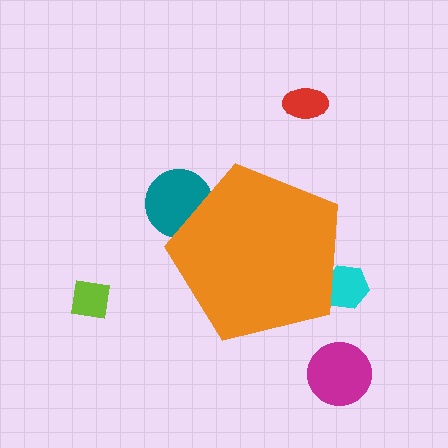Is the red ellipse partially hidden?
No, the red ellipse is fully visible.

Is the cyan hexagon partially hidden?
Yes, the cyan hexagon is partially hidden behind the orange pentagon.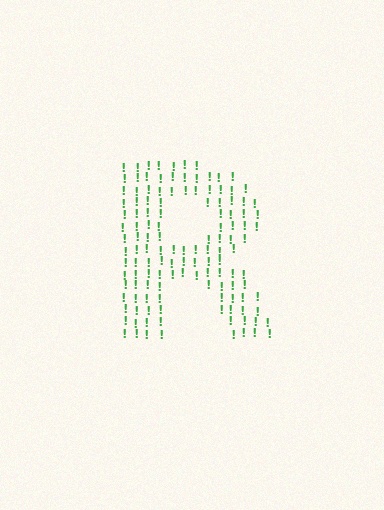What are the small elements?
The small elements are exclamation marks.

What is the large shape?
The large shape is the letter R.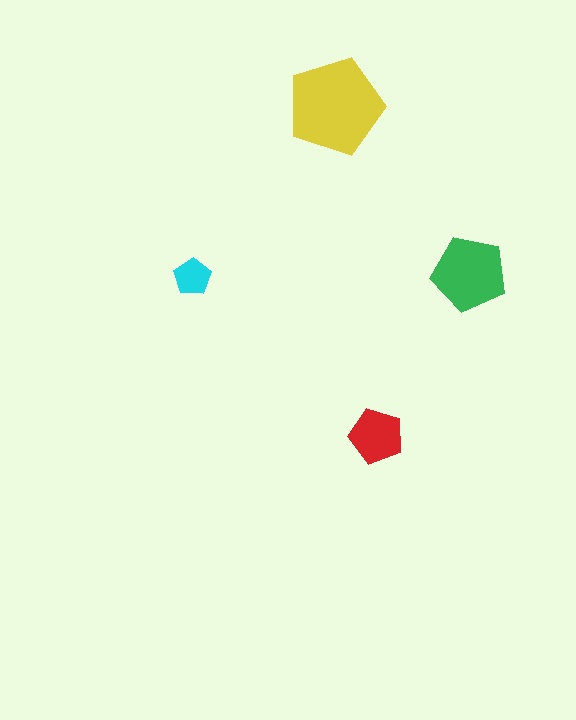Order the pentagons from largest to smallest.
the yellow one, the green one, the red one, the cyan one.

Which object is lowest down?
The red pentagon is bottommost.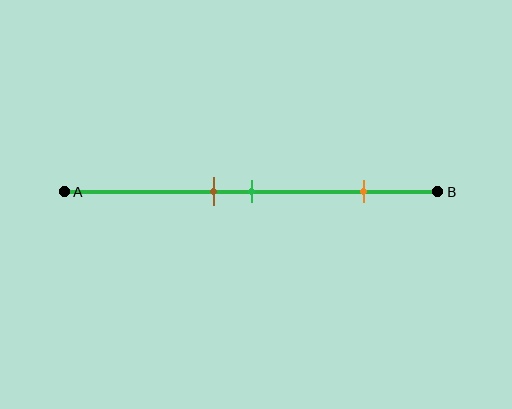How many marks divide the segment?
There are 3 marks dividing the segment.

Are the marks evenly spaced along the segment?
No, the marks are not evenly spaced.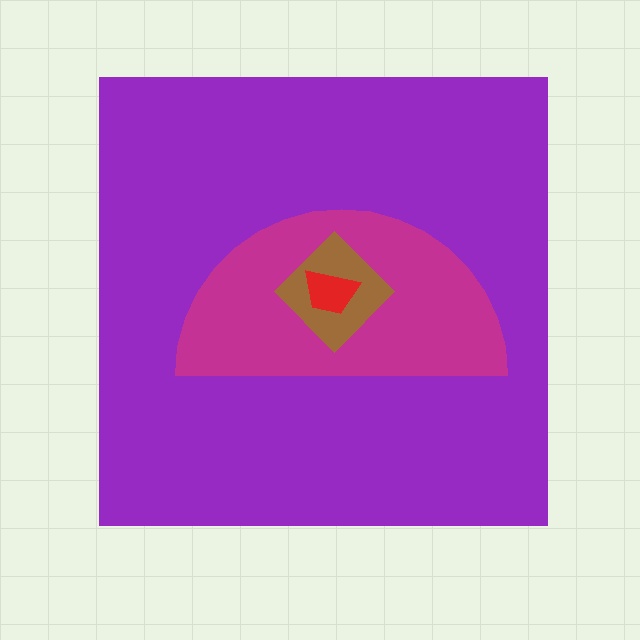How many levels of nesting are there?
4.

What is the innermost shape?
The red trapezoid.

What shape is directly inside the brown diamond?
The red trapezoid.